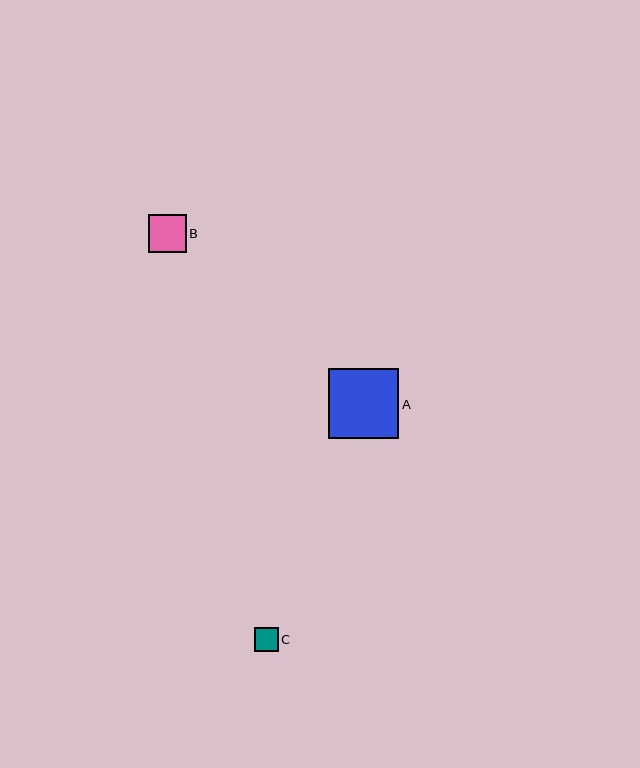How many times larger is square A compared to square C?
Square A is approximately 2.9 times the size of square C.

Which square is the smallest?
Square C is the smallest with a size of approximately 24 pixels.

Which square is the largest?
Square A is the largest with a size of approximately 70 pixels.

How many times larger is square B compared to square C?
Square B is approximately 1.6 times the size of square C.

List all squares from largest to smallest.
From largest to smallest: A, B, C.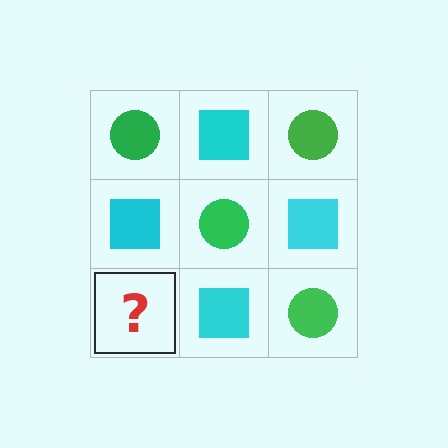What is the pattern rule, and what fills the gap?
The rule is that it alternates green circle and cyan square in a checkerboard pattern. The gap should be filled with a green circle.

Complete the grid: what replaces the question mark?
The question mark should be replaced with a green circle.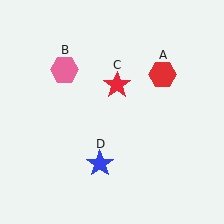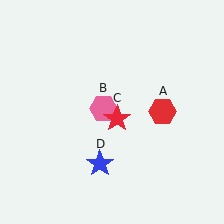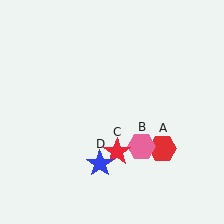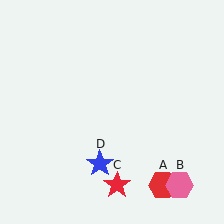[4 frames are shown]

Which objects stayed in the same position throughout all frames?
Blue star (object D) remained stationary.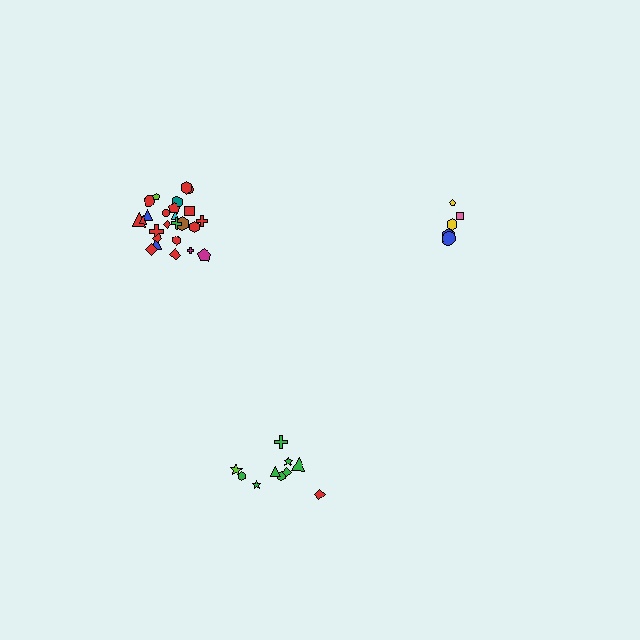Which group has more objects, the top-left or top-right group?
The top-left group.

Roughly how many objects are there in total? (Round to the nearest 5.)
Roughly 40 objects in total.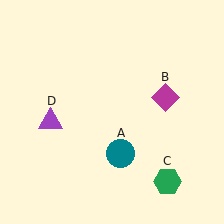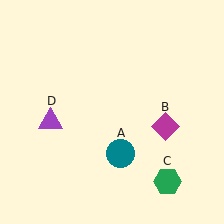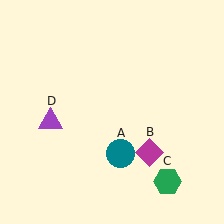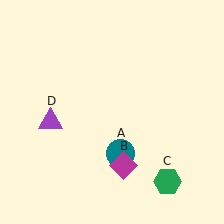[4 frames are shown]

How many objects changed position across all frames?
1 object changed position: magenta diamond (object B).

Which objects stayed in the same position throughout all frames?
Teal circle (object A) and green hexagon (object C) and purple triangle (object D) remained stationary.